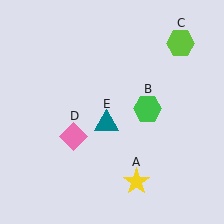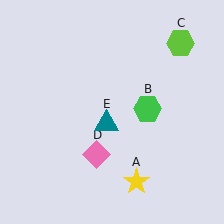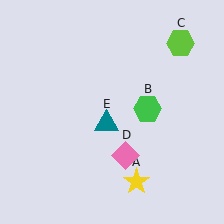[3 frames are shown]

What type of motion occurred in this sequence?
The pink diamond (object D) rotated counterclockwise around the center of the scene.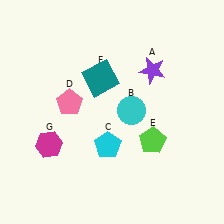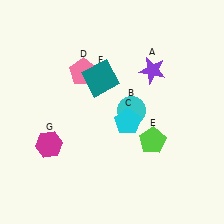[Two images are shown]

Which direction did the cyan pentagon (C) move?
The cyan pentagon (C) moved up.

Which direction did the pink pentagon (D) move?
The pink pentagon (D) moved up.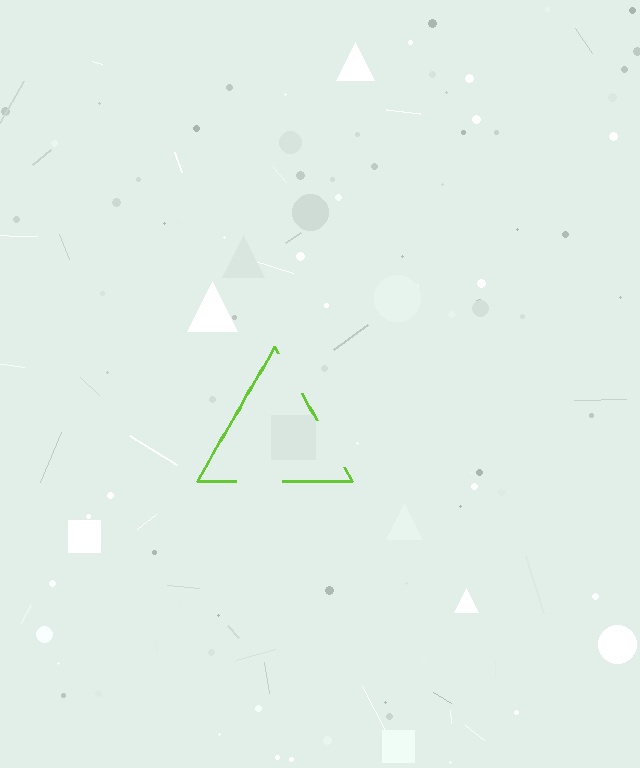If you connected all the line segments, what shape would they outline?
They would outline a triangle.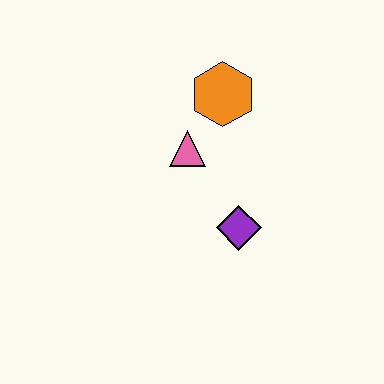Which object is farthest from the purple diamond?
The orange hexagon is farthest from the purple diamond.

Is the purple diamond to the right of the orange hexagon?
Yes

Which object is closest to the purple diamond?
The pink triangle is closest to the purple diamond.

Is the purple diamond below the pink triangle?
Yes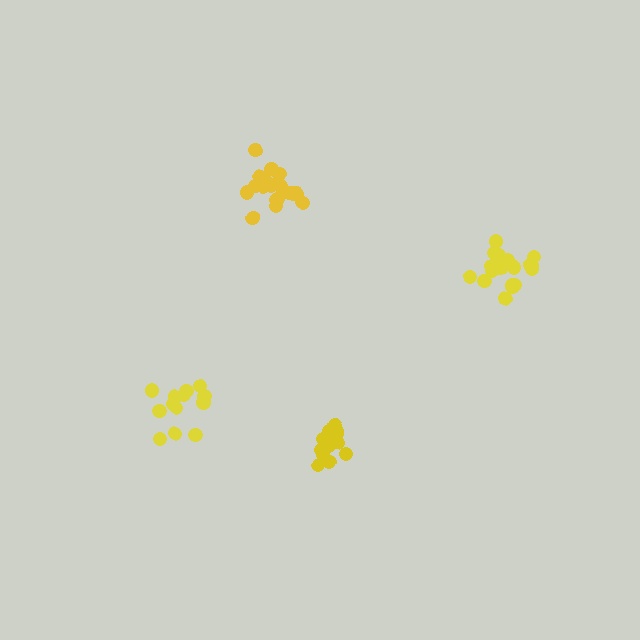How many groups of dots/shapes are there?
There are 4 groups.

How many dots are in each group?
Group 1: 15 dots, Group 2: 18 dots, Group 3: 19 dots, Group 4: 13 dots (65 total).